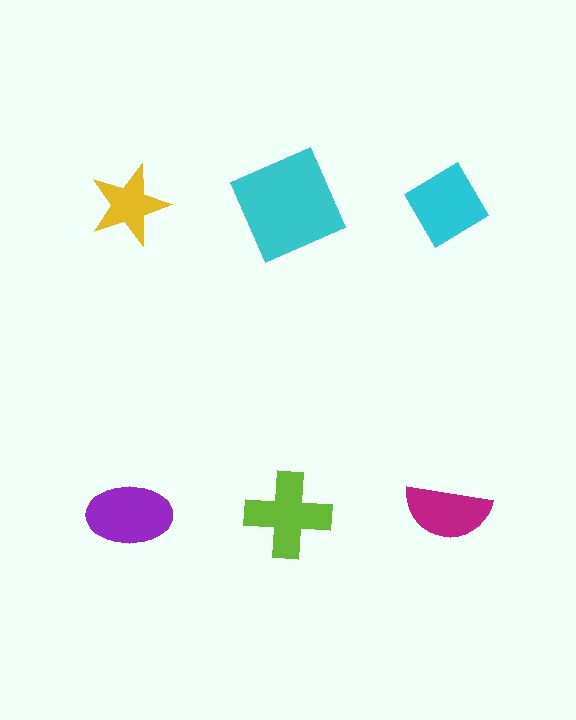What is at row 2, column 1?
A purple ellipse.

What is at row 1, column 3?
A cyan diamond.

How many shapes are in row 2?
3 shapes.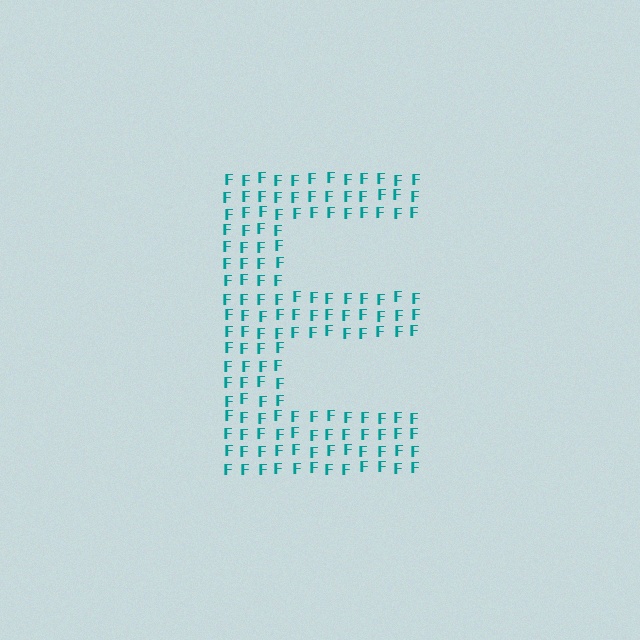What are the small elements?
The small elements are letter F's.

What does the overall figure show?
The overall figure shows the letter E.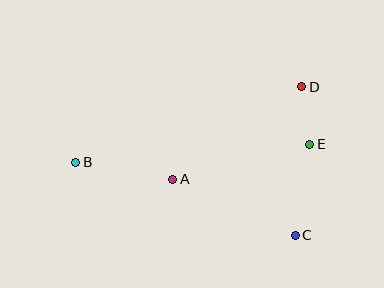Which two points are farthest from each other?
Points B and D are farthest from each other.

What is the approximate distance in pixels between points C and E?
The distance between C and E is approximately 92 pixels.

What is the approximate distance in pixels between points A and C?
The distance between A and C is approximately 135 pixels.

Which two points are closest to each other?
Points D and E are closest to each other.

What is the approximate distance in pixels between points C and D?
The distance between C and D is approximately 149 pixels.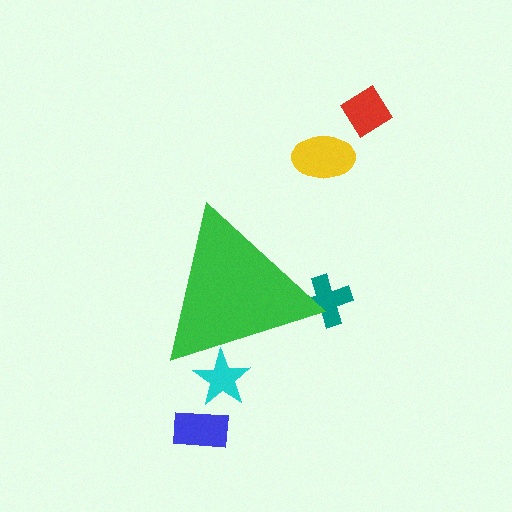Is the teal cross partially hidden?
Yes, the teal cross is partially hidden behind the green triangle.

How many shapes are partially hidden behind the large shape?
2 shapes are partially hidden.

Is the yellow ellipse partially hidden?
No, the yellow ellipse is fully visible.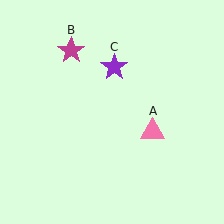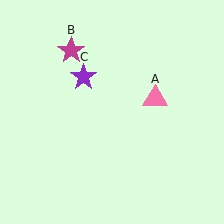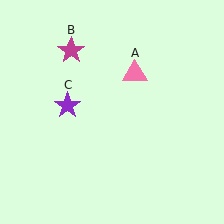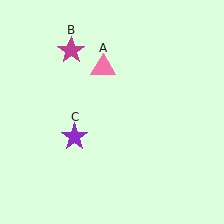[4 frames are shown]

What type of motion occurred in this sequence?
The pink triangle (object A), purple star (object C) rotated counterclockwise around the center of the scene.